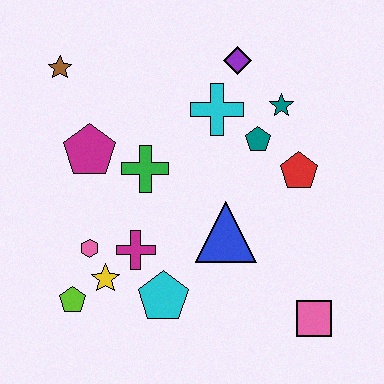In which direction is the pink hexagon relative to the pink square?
The pink hexagon is to the left of the pink square.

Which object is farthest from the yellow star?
The purple diamond is farthest from the yellow star.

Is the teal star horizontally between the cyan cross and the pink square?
Yes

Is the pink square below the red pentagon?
Yes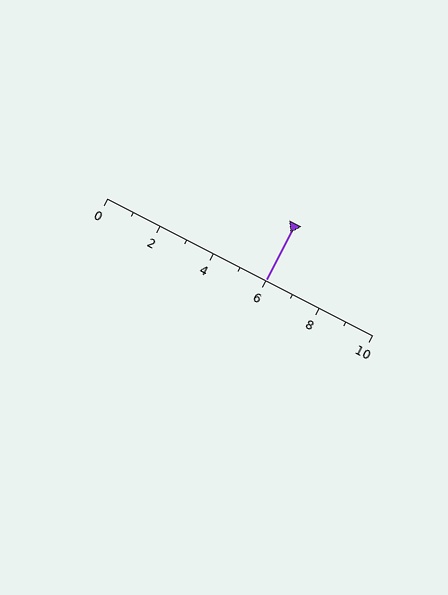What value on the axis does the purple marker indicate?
The marker indicates approximately 6.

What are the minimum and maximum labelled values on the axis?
The axis runs from 0 to 10.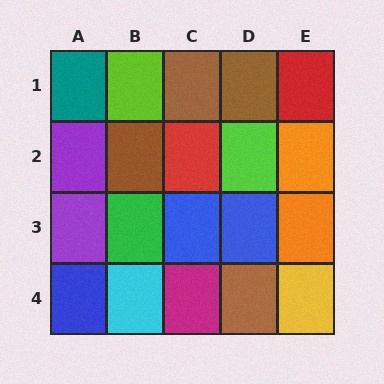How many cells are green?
1 cell is green.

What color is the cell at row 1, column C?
Brown.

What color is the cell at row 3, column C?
Blue.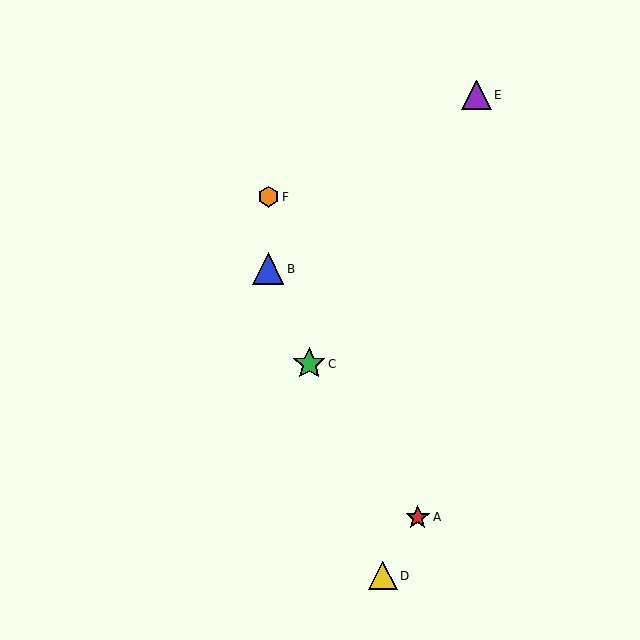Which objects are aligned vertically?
Objects B, F are aligned vertically.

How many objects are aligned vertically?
2 objects (B, F) are aligned vertically.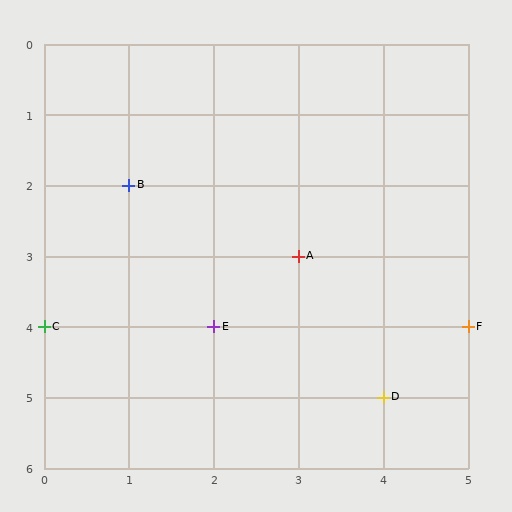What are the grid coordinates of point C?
Point C is at grid coordinates (0, 4).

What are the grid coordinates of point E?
Point E is at grid coordinates (2, 4).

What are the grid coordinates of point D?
Point D is at grid coordinates (4, 5).